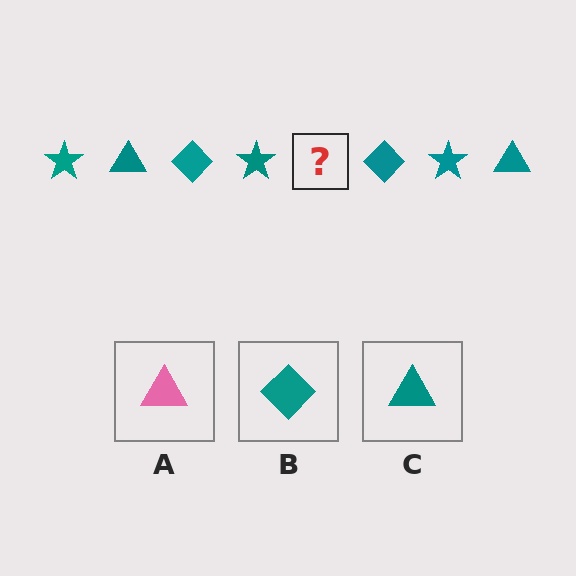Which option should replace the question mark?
Option C.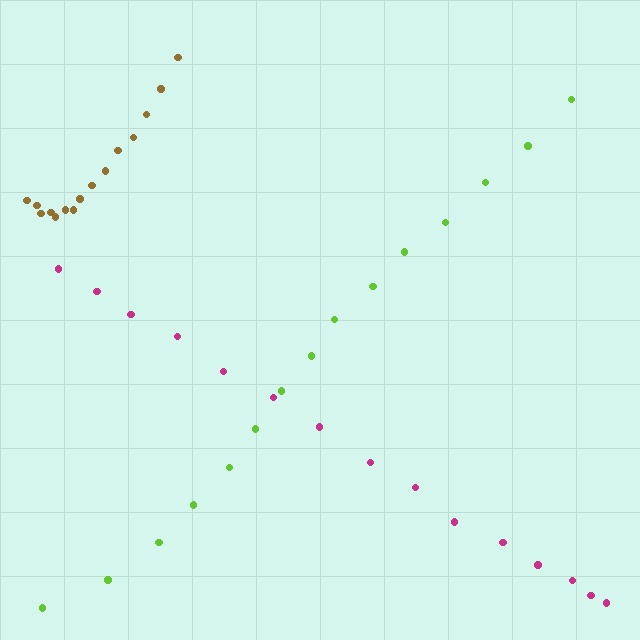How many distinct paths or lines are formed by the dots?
There are 3 distinct paths.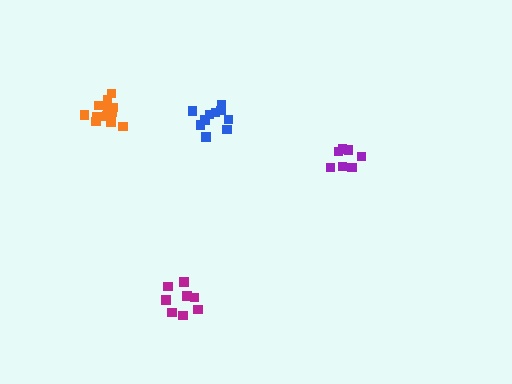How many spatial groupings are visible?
There are 4 spatial groupings.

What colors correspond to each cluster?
The clusters are colored: purple, orange, magenta, blue.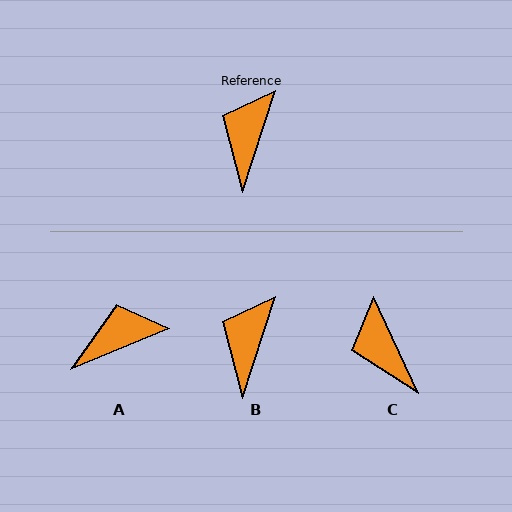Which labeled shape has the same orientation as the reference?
B.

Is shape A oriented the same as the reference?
No, it is off by about 50 degrees.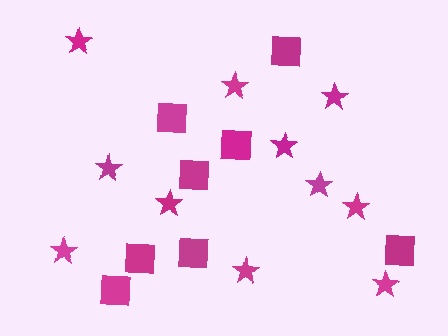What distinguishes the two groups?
There are 2 groups: one group of stars (11) and one group of squares (8).